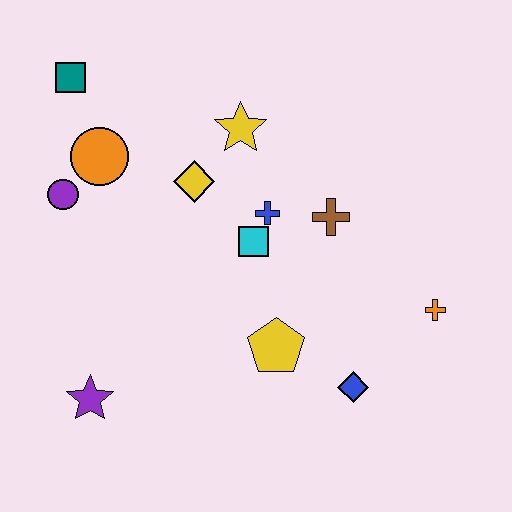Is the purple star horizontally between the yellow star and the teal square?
Yes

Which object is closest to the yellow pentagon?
The blue diamond is closest to the yellow pentagon.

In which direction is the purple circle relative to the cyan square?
The purple circle is to the left of the cyan square.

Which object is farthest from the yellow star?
The purple star is farthest from the yellow star.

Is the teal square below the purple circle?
No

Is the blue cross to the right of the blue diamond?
No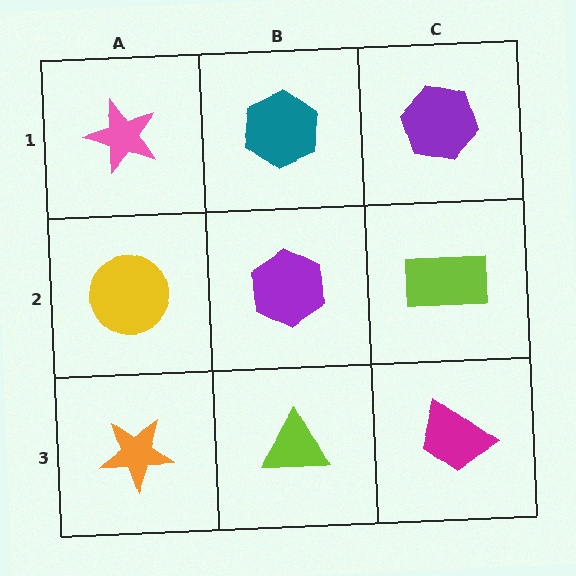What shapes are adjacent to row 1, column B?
A purple hexagon (row 2, column B), a pink star (row 1, column A), a purple hexagon (row 1, column C).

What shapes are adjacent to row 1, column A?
A yellow circle (row 2, column A), a teal hexagon (row 1, column B).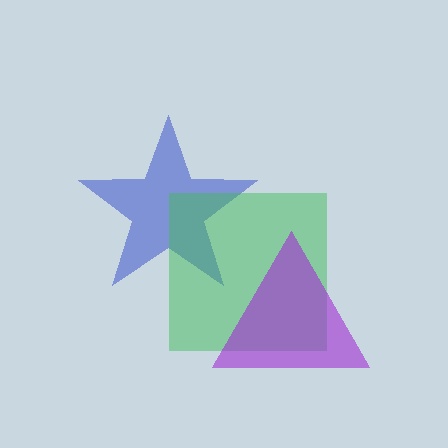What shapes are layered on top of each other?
The layered shapes are: a blue star, a green square, a purple triangle.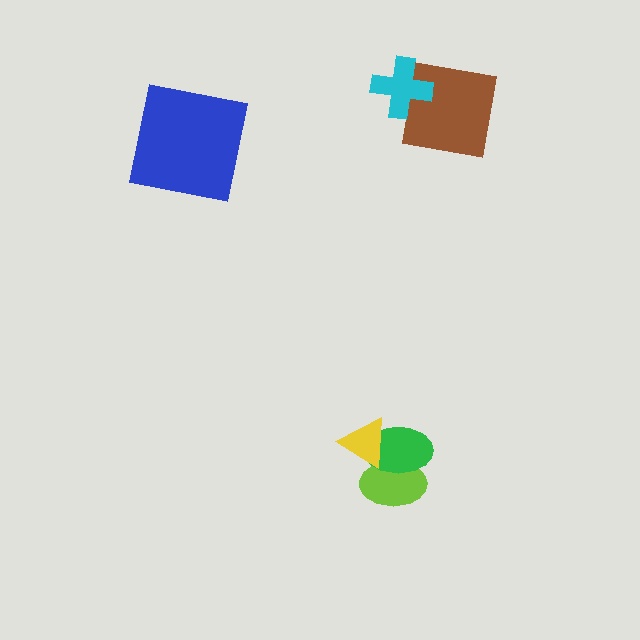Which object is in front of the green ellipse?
The yellow triangle is in front of the green ellipse.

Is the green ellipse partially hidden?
Yes, it is partially covered by another shape.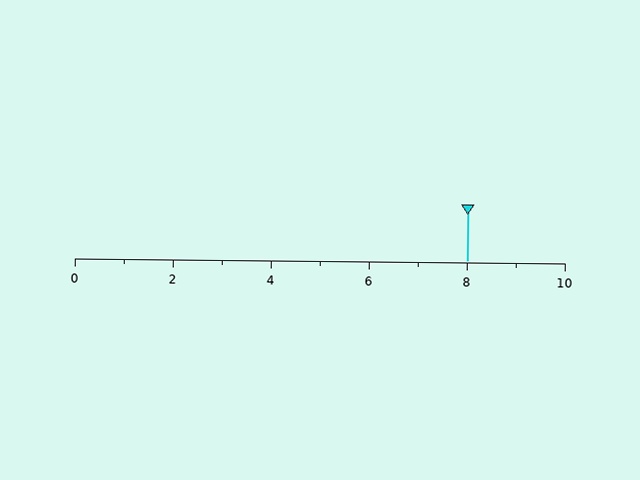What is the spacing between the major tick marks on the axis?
The major ticks are spaced 2 apart.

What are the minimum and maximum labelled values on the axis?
The axis runs from 0 to 10.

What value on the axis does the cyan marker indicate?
The marker indicates approximately 8.